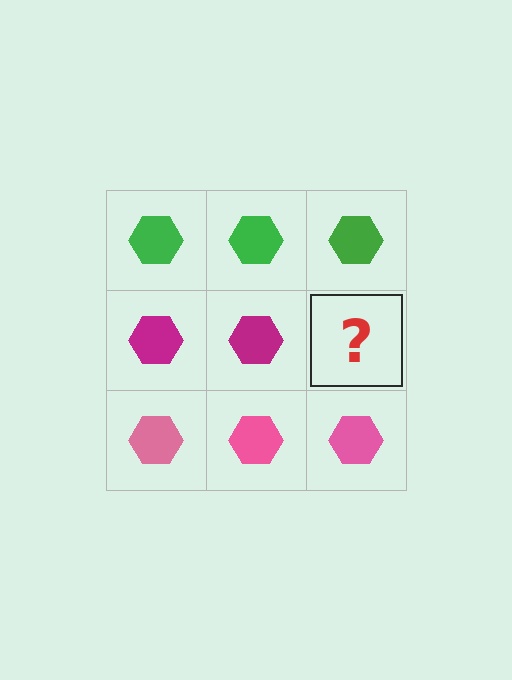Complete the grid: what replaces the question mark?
The question mark should be replaced with a magenta hexagon.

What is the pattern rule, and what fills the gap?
The rule is that each row has a consistent color. The gap should be filled with a magenta hexagon.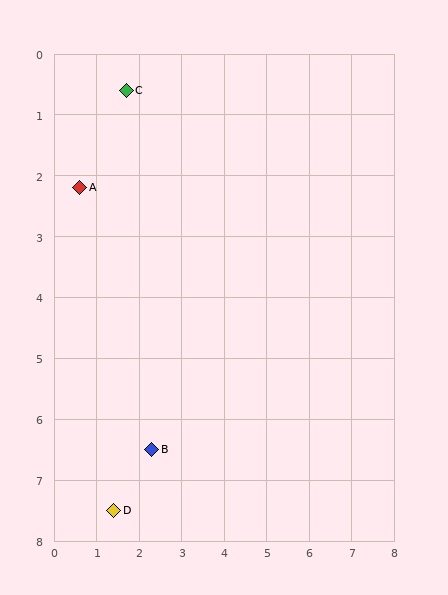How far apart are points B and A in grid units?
Points B and A are about 4.6 grid units apart.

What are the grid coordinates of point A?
Point A is at approximately (0.6, 2.2).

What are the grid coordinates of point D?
Point D is at approximately (1.4, 7.5).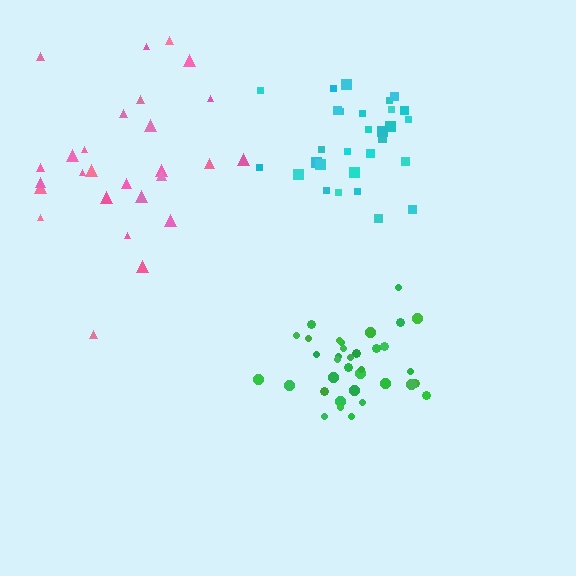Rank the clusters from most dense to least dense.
green, cyan, pink.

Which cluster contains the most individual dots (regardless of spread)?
Green (35).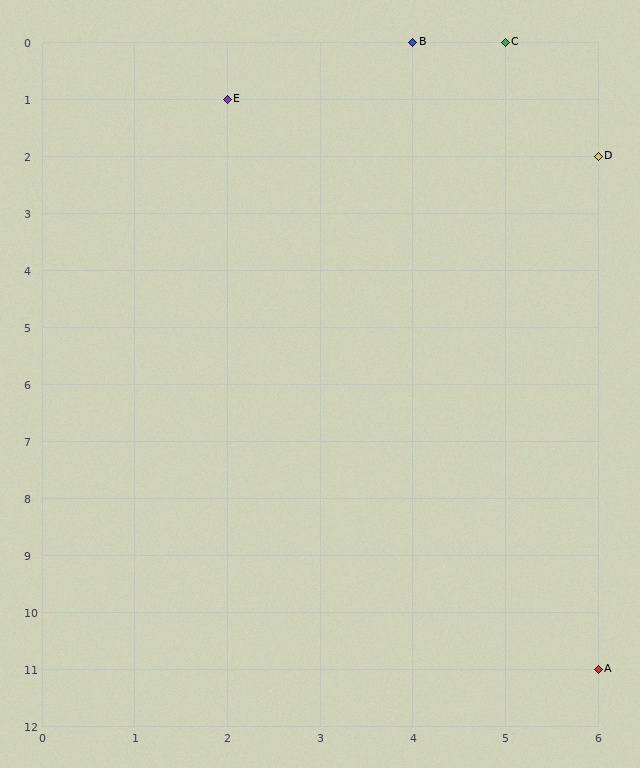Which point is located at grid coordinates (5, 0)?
Point C is at (5, 0).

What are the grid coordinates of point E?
Point E is at grid coordinates (2, 1).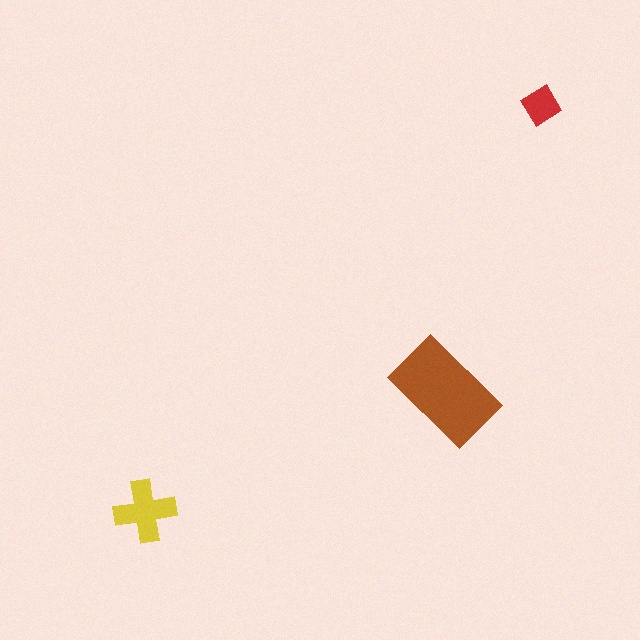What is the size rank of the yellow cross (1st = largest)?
2nd.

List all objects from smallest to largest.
The red diamond, the yellow cross, the brown rectangle.